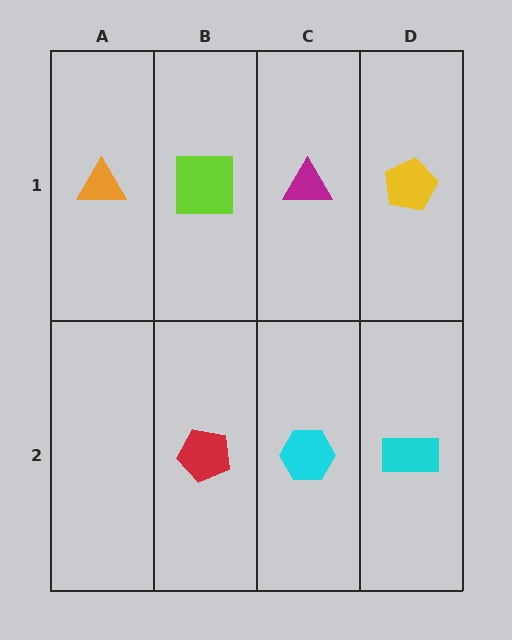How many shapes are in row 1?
4 shapes.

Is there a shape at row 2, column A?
No, that cell is empty.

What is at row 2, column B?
A red pentagon.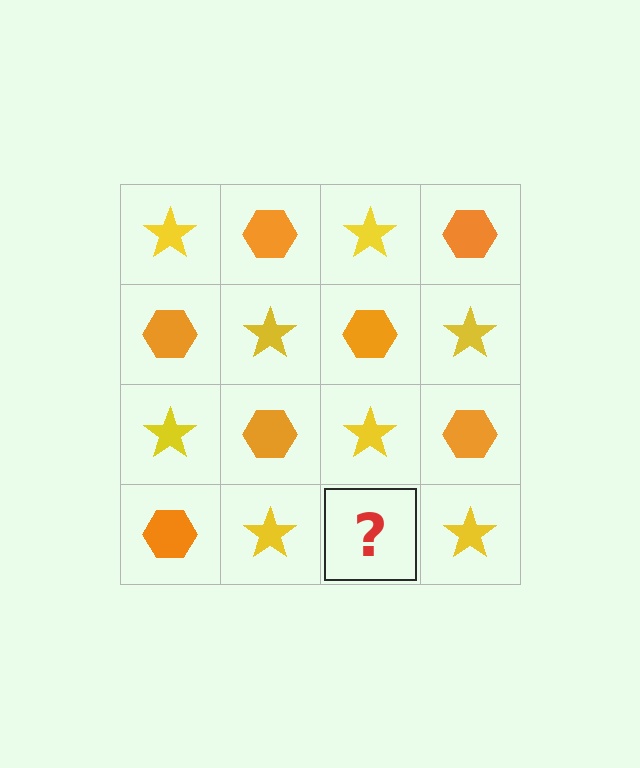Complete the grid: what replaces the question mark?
The question mark should be replaced with an orange hexagon.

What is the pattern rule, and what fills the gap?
The rule is that it alternates yellow star and orange hexagon in a checkerboard pattern. The gap should be filled with an orange hexagon.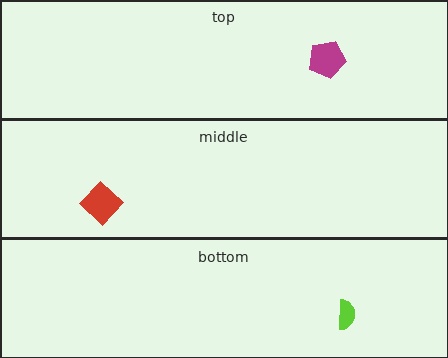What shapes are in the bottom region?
The lime semicircle.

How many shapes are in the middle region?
1.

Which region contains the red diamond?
The middle region.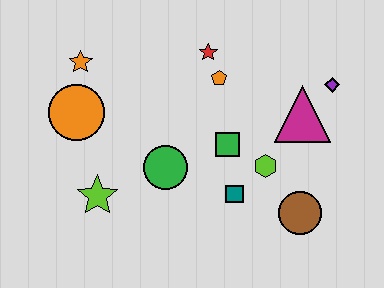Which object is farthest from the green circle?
The purple diamond is farthest from the green circle.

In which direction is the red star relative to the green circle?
The red star is above the green circle.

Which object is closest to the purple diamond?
The magenta triangle is closest to the purple diamond.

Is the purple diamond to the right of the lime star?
Yes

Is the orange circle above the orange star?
No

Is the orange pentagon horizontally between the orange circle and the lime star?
No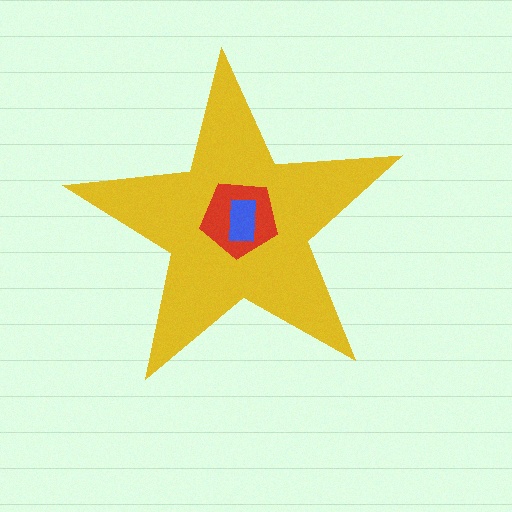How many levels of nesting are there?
3.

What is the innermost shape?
The blue rectangle.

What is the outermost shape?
The yellow star.